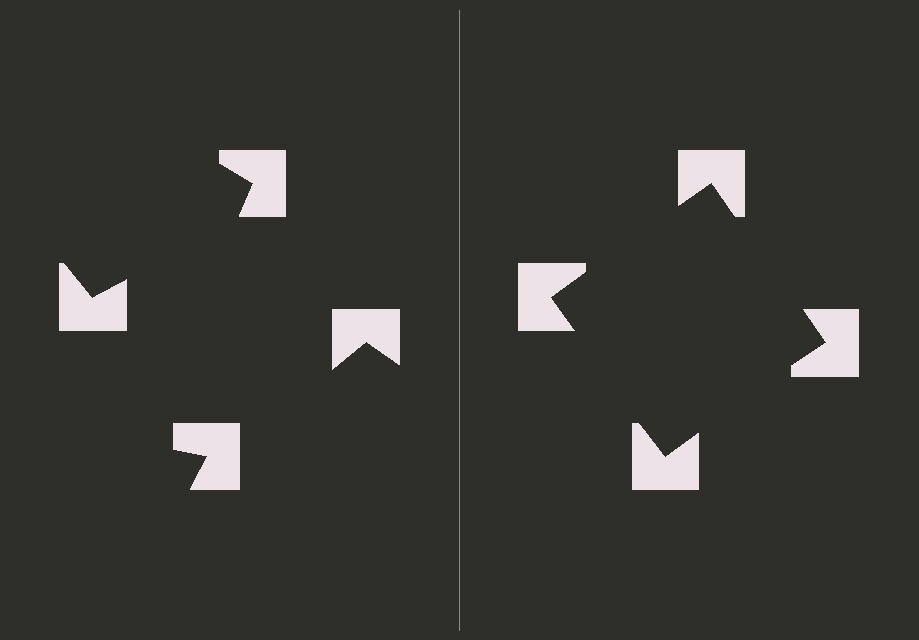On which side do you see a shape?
An illusory square appears on the right side. On the left side the wedge cuts are rotated, so no coherent shape forms.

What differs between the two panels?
The notched squares are positioned identically on both sides; only the wedge orientations differ. On the right they align to a square; on the left they are misaligned.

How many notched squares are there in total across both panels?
8 — 4 on each side.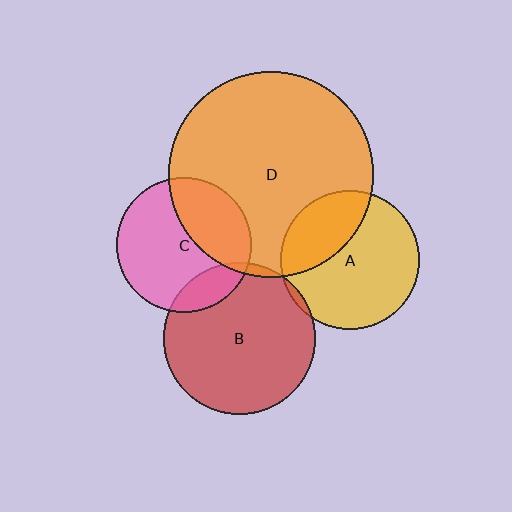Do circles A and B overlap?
Yes.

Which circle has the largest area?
Circle D (orange).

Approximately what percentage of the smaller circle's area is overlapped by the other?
Approximately 5%.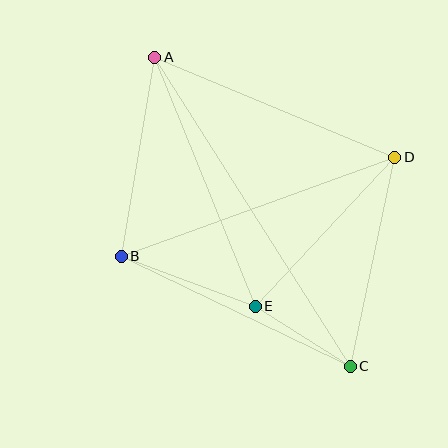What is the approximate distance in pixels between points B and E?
The distance between B and E is approximately 143 pixels.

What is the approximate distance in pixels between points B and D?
The distance between B and D is approximately 291 pixels.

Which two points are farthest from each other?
Points A and C are farthest from each other.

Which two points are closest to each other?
Points C and E are closest to each other.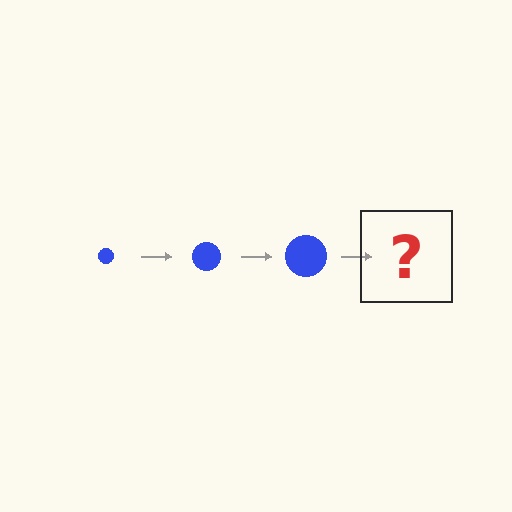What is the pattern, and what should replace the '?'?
The pattern is that the circle gets progressively larger each step. The '?' should be a blue circle, larger than the previous one.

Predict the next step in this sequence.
The next step is a blue circle, larger than the previous one.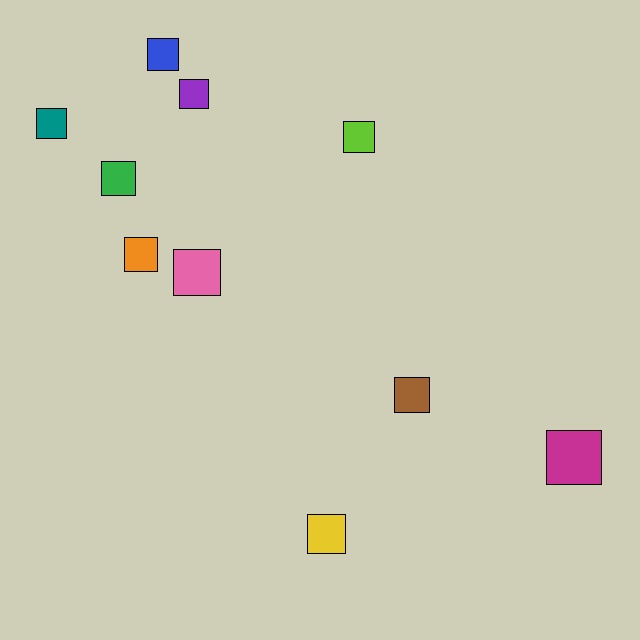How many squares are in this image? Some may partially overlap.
There are 10 squares.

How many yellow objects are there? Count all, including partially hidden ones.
There is 1 yellow object.